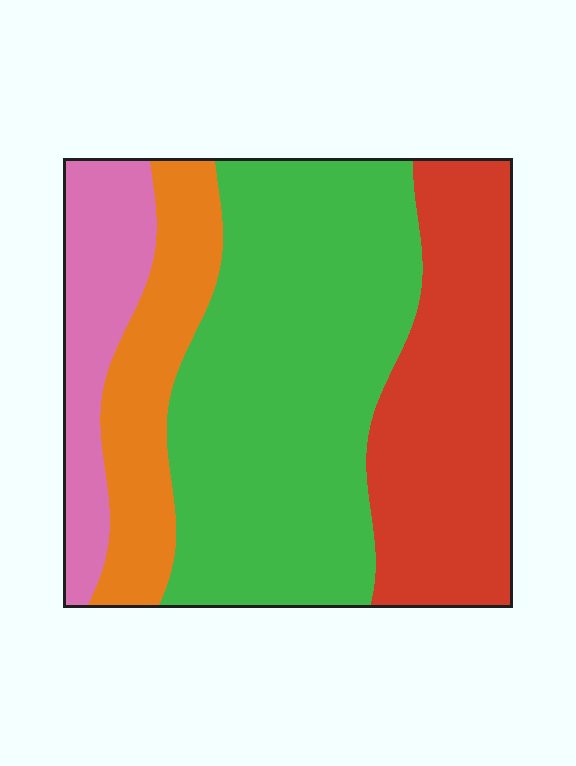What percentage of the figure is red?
Red takes up about one quarter (1/4) of the figure.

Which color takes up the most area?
Green, at roughly 45%.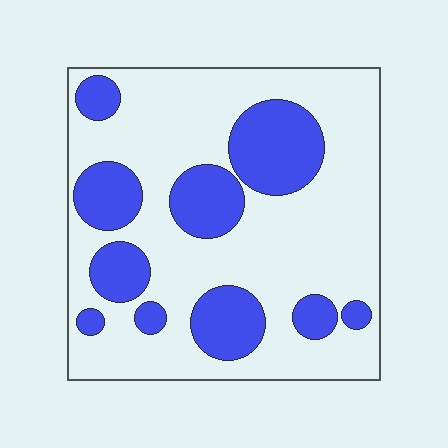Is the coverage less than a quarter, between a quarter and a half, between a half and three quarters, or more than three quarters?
Between a quarter and a half.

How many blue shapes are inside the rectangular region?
10.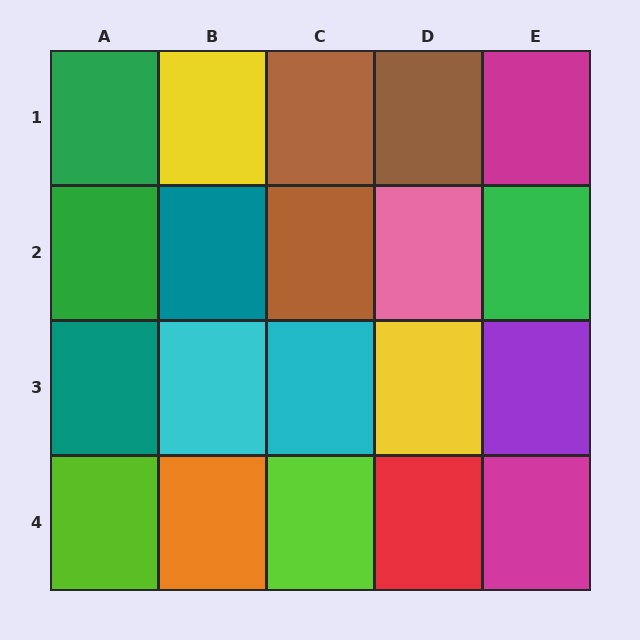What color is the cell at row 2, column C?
Brown.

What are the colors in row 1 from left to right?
Green, yellow, brown, brown, magenta.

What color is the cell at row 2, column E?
Green.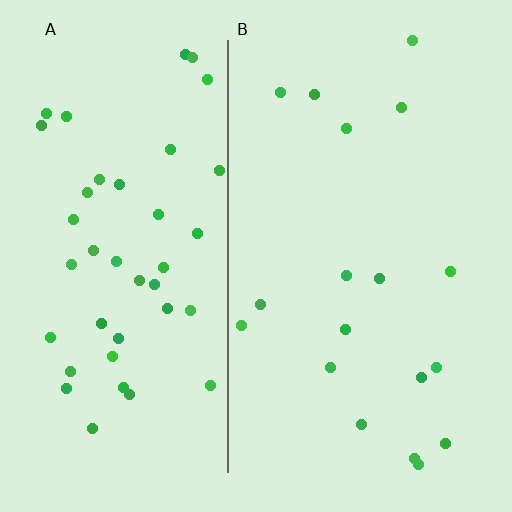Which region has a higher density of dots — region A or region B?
A (the left).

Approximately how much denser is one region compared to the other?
Approximately 2.3× — region A over region B.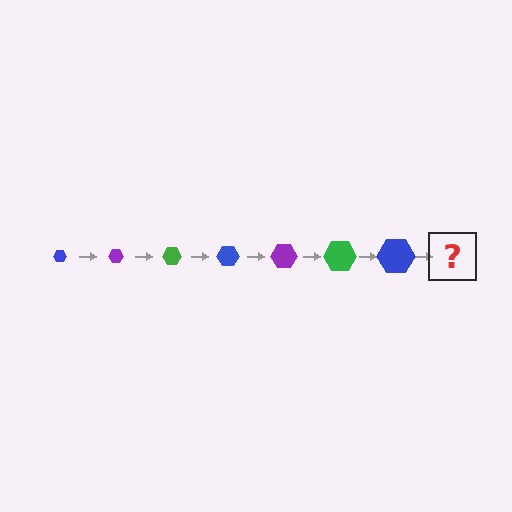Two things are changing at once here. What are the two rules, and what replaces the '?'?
The two rules are that the hexagon grows larger each step and the color cycles through blue, purple, and green. The '?' should be a purple hexagon, larger than the previous one.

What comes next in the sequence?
The next element should be a purple hexagon, larger than the previous one.